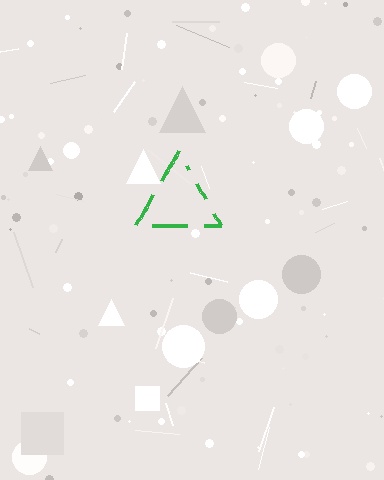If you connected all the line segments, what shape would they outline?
They would outline a triangle.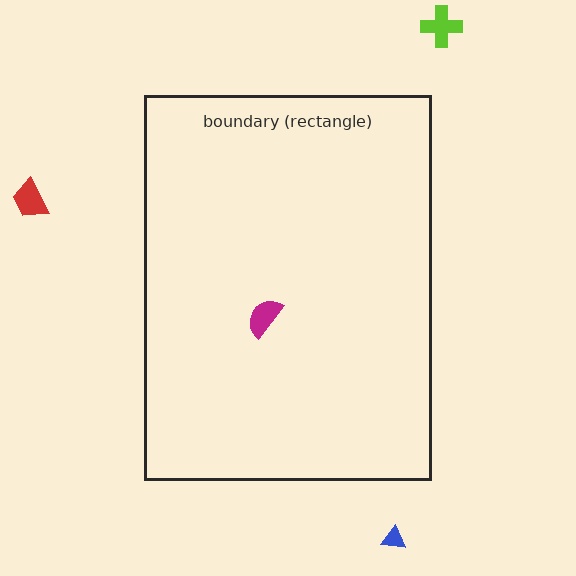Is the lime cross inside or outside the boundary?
Outside.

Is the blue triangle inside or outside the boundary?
Outside.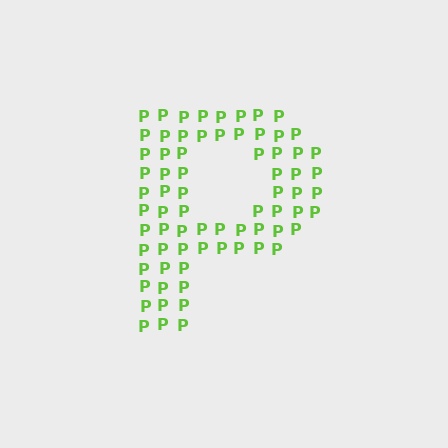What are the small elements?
The small elements are letter P's.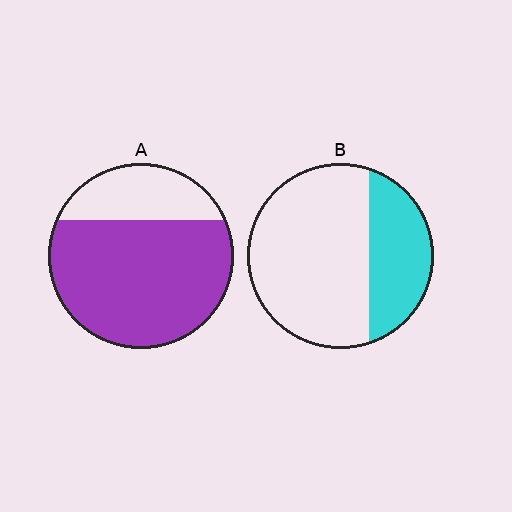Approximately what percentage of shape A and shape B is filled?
A is approximately 75% and B is approximately 30%.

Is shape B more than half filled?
No.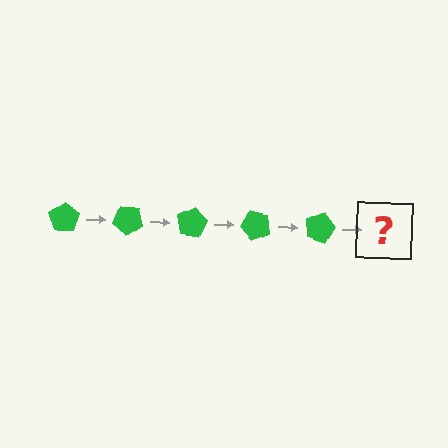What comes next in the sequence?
The next element should be a green pentagon rotated 200 degrees.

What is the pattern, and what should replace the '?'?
The pattern is that the pentagon rotates 40 degrees each step. The '?' should be a green pentagon rotated 200 degrees.